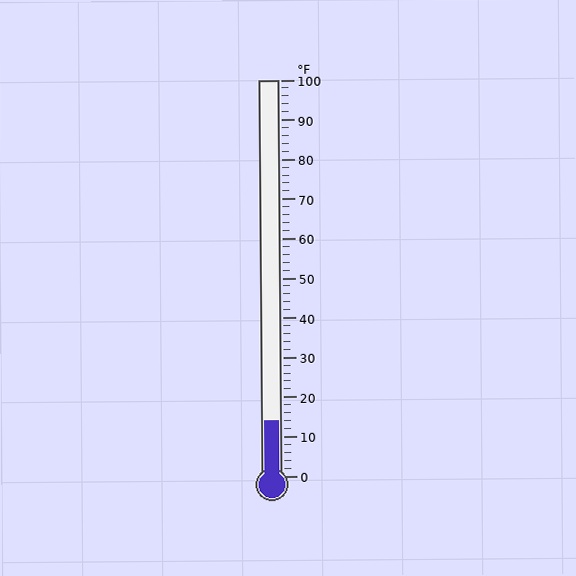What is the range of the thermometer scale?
The thermometer scale ranges from 0°F to 100°F.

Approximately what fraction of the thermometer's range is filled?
The thermometer is filled to approximately 15% of its range.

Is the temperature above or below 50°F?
The temperature is below 50°F.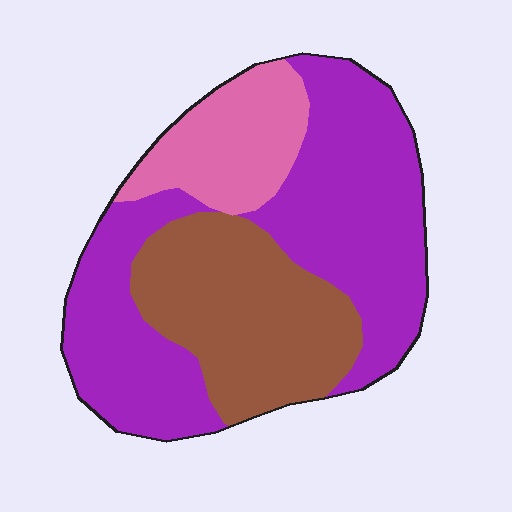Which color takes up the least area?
Pink, at roughly 15%.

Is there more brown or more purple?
Purple.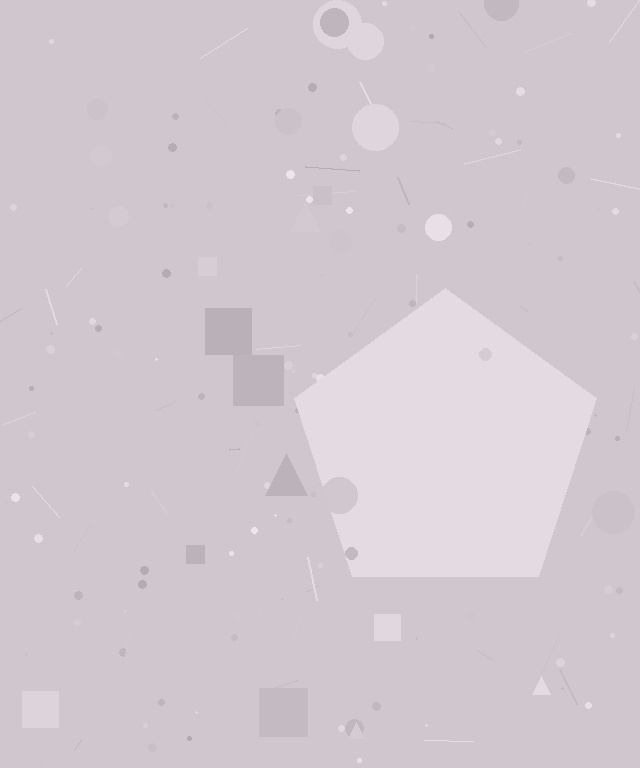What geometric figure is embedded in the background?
A pentagon is embedded in the background.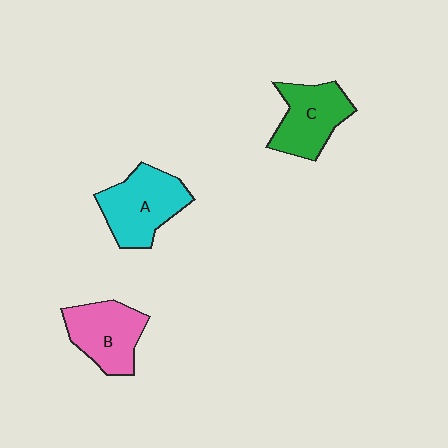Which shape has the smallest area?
Shape B (pink).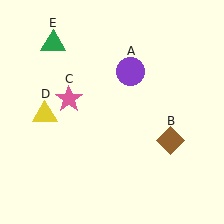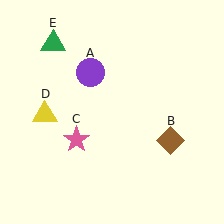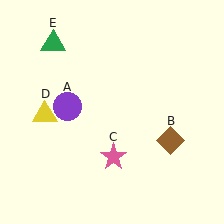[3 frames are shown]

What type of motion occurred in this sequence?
The purple circle (object A), pink star (object C) rotated counterclockwise around the center of the scene.